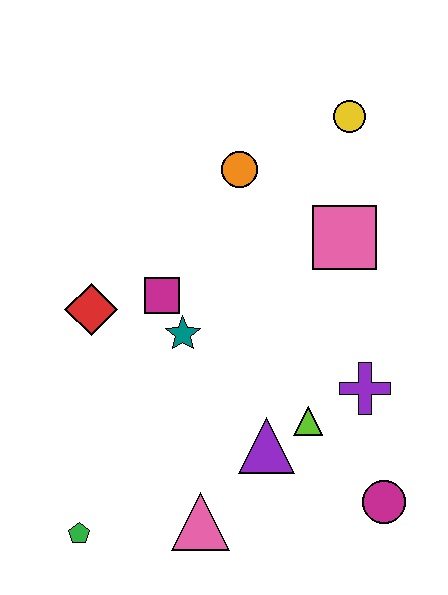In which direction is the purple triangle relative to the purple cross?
The purple triangle is to the left of the purple cross.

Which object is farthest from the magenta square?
The magenta circle is farthest from the magenta square.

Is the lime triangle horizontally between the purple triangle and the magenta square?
No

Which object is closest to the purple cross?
The lime triangle is closest to the purple cross.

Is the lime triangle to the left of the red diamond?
No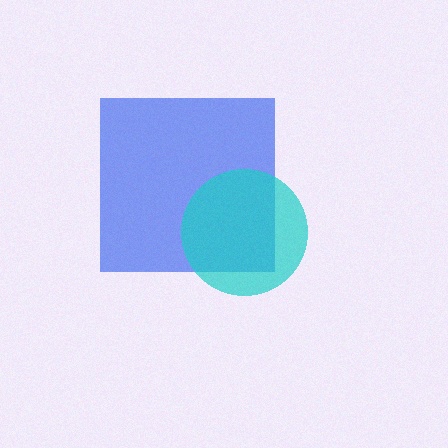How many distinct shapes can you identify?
There are 2 distinct shapes: a blue square, a cyan circle.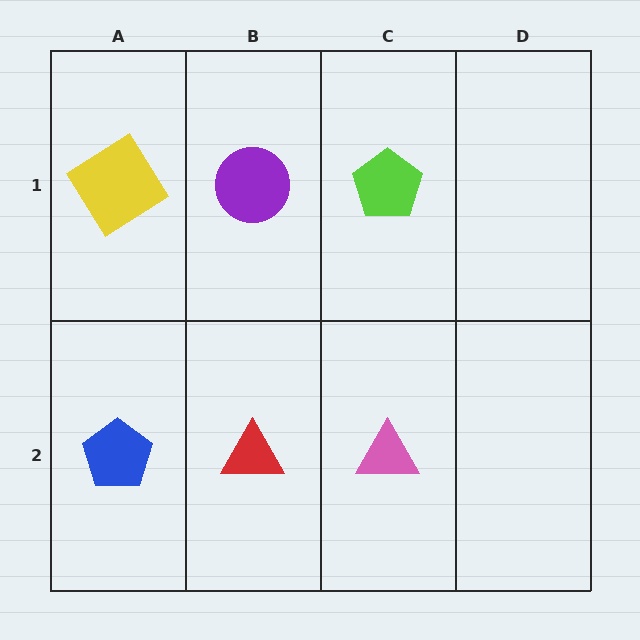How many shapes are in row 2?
3 shapes.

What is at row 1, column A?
A yellow diamond.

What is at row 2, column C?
A pink triangle.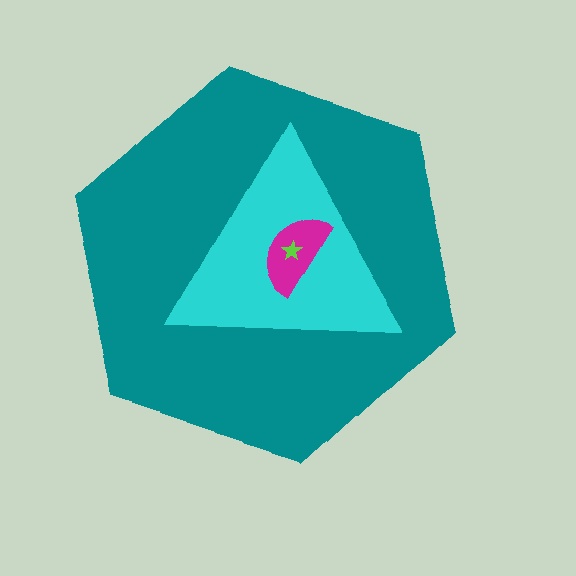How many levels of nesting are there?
4.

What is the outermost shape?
The teal hexagon.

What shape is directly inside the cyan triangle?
The magenta semicircle.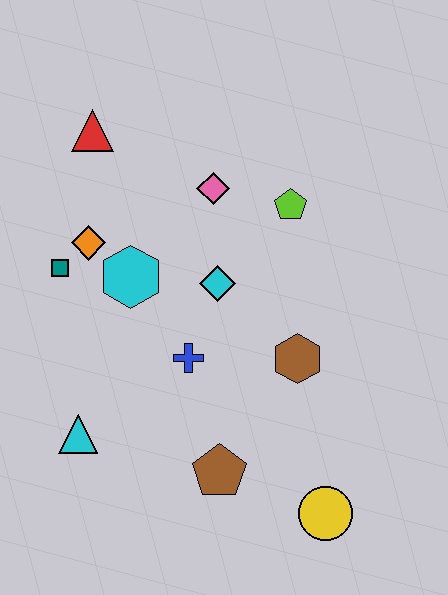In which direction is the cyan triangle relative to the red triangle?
The cyan triangle is below the red triangle.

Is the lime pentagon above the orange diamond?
Yes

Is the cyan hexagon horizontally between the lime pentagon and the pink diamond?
No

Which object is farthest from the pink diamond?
The yellow circle is farthest from the pink diamond.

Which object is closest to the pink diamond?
The lime pentagon is closest to the pink diamond.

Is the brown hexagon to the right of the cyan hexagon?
Yes